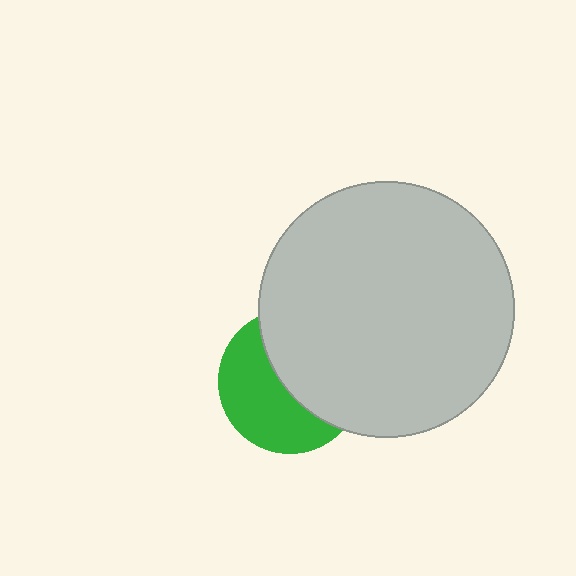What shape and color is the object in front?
The object in front is a light gray circle.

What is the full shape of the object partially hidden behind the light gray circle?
The partially hidden object is a green circle.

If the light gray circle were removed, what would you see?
You would see the complete green circle.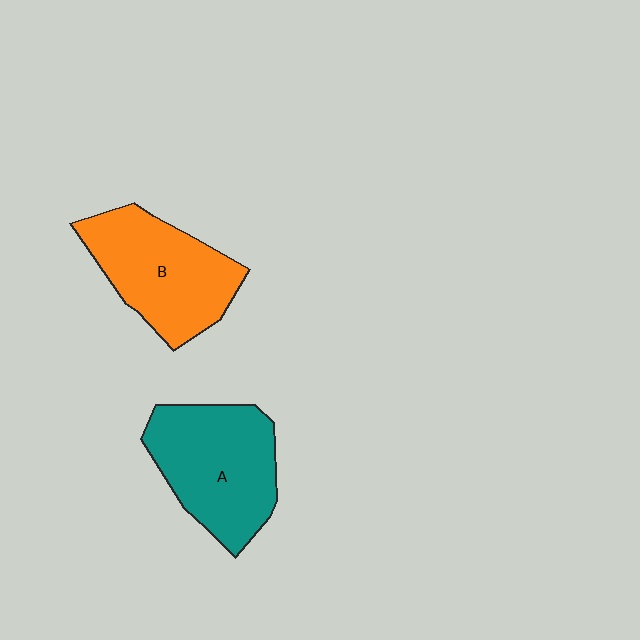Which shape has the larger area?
Shape A (teal).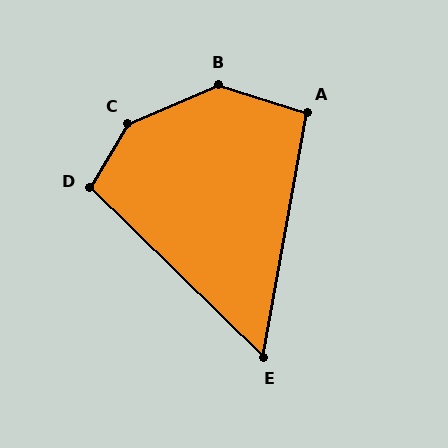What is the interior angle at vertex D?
Approximately 104 degrees (obtuse).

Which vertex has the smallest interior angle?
E, at approximately 56 degrees.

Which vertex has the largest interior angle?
C, at approximately 144 degrees.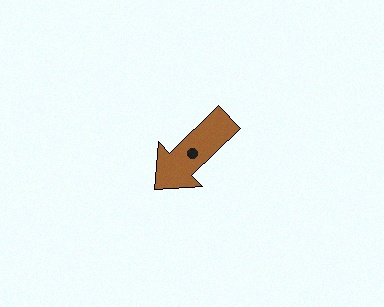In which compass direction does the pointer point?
Southwest.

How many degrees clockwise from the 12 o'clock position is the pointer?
Approximately 226 degrees.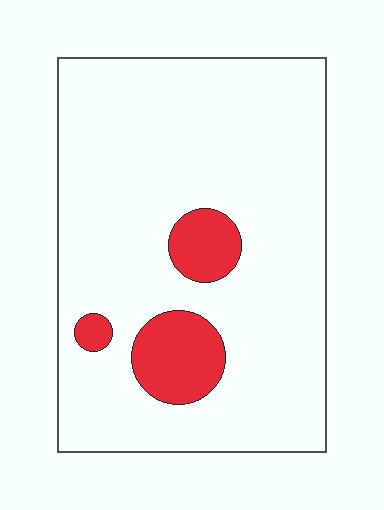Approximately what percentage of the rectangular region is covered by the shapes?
Approximately 10%.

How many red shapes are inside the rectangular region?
3.